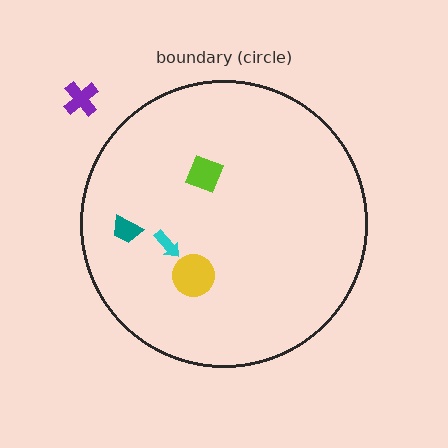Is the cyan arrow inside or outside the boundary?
Inside.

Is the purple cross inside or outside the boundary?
Outside.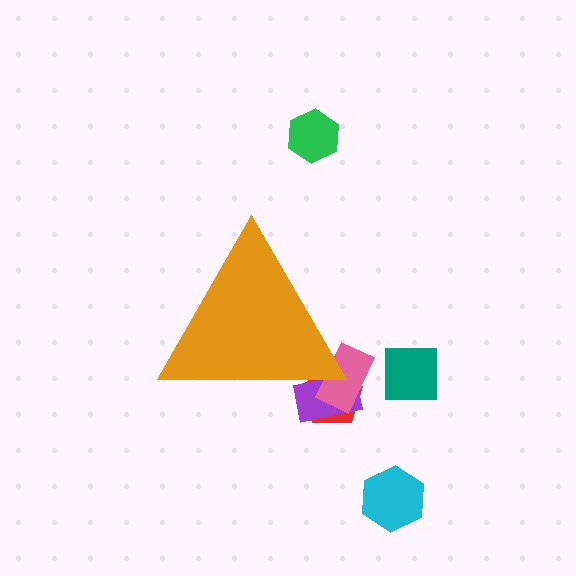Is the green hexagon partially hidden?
No, the green hexagon is fully visible.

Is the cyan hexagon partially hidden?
No, the cyan hexagon is fully visible.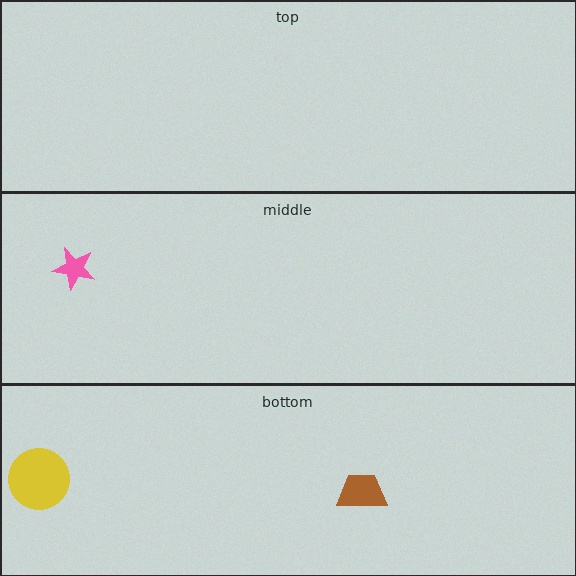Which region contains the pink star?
The middle region.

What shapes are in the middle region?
The pink star.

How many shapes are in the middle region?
1.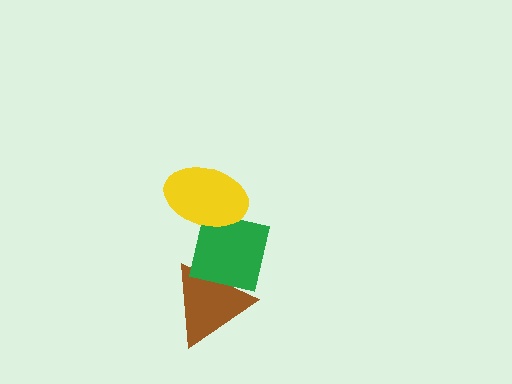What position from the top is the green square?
The green square is 2nd from the top.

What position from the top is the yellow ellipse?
The yellow ellipse is 1st from the top.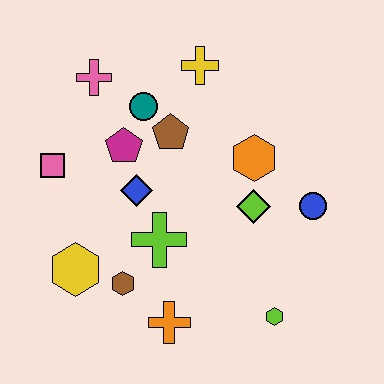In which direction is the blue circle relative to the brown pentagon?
The blue circle is to the right of the brown pentagon.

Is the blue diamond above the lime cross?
Yes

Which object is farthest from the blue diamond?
The lime hexagon is farthest from the blue diamond.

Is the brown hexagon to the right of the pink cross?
Yes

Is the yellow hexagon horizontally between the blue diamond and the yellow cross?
No